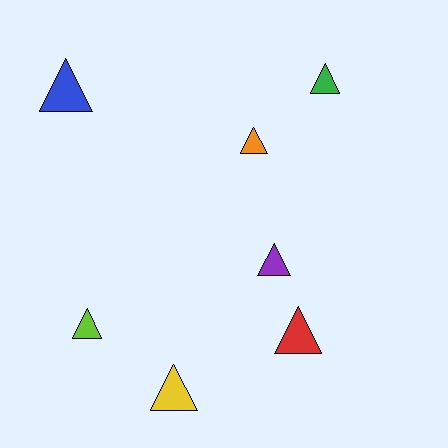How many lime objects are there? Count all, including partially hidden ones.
There is 1 lime object.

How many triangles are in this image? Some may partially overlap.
There are 7 triangles.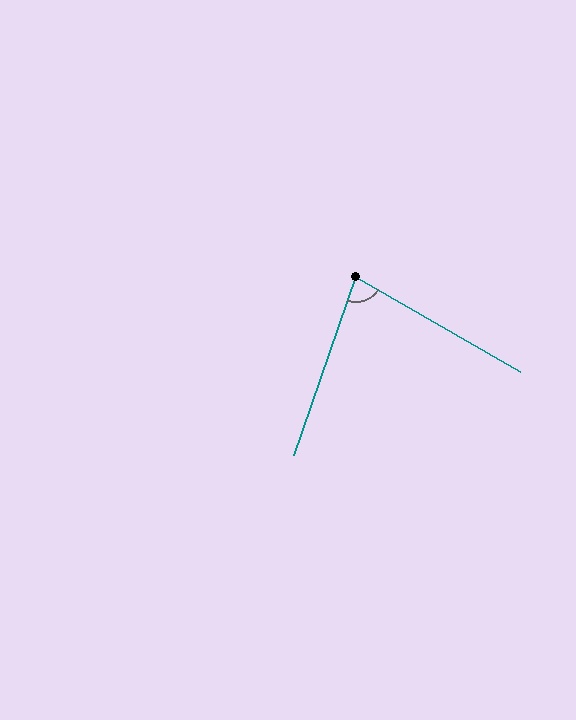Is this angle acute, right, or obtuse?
It is acute.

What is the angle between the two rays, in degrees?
Approximately 79 degrees.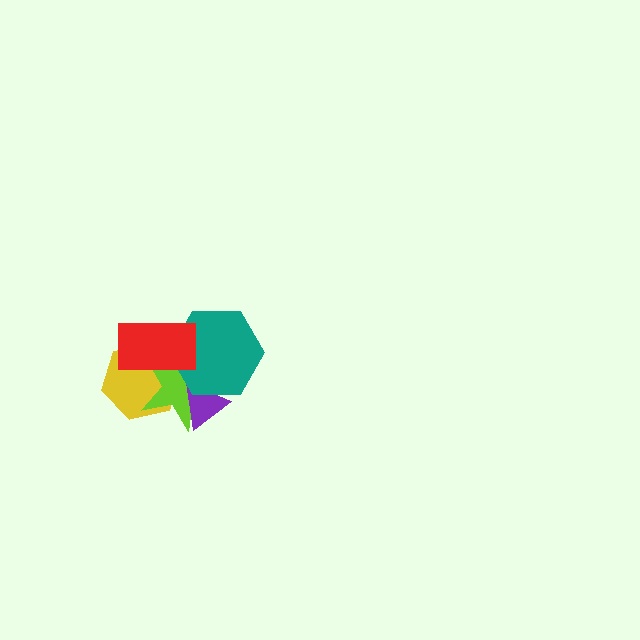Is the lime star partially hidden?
Yes, it is partially covered by another shape.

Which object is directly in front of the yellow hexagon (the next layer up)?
The lime star is directly in front of the yellow hexagon.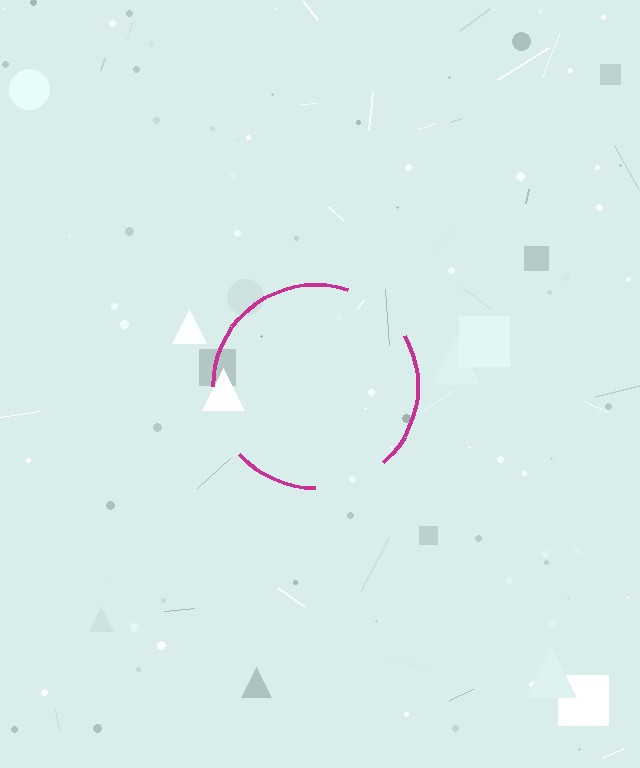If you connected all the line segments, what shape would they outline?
They would outline a circle.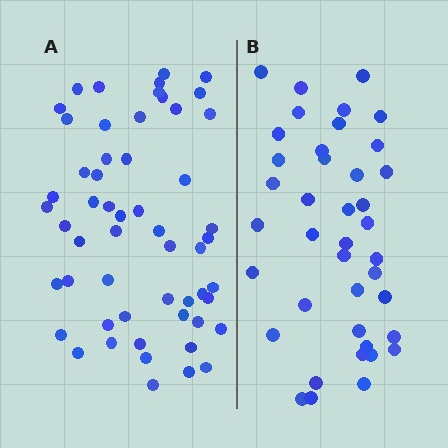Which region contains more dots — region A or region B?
Region A (the left region) has more dots.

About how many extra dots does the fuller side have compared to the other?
Region A has approximately 15 more dots than region B.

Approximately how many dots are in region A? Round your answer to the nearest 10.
About 60 dots. (The exact count is 55, which rounds to 60.)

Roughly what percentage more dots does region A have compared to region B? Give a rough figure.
About 40% more.